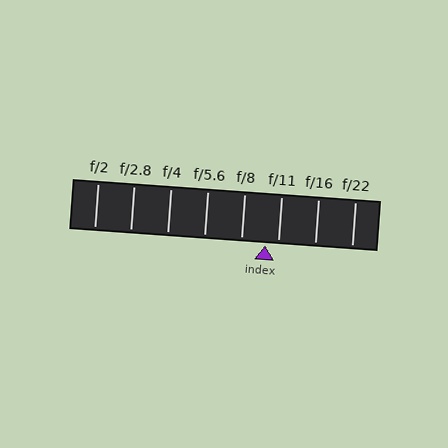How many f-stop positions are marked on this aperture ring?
There are 8 f-stop positions marked.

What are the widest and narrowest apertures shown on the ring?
The widest aperture shown is f/2 and the narrowest is f/22.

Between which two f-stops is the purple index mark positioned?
The index mark is between f/8 and f/11.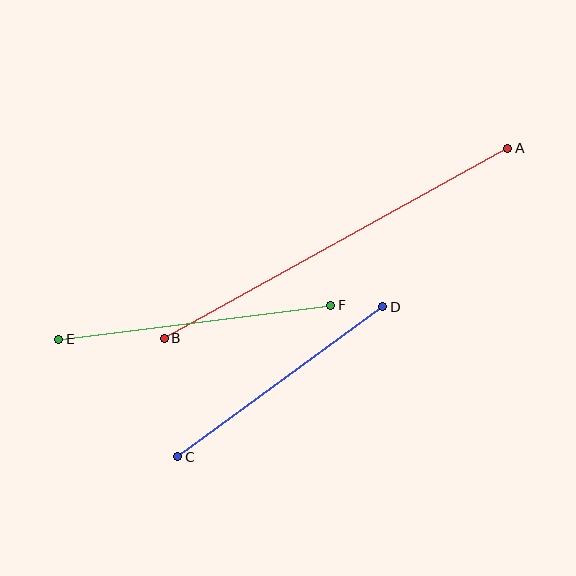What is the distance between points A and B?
The distance is approximately 392 pixels.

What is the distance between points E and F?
The distance is approximately 274 pixels.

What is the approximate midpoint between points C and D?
The midpoint is at approximately (280, 382) pixels.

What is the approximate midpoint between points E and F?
The midpoint is at approximately (195, 322) pixels.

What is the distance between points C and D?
The distance is approximately 254 pixels.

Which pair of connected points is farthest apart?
Points A and B are farthest apart.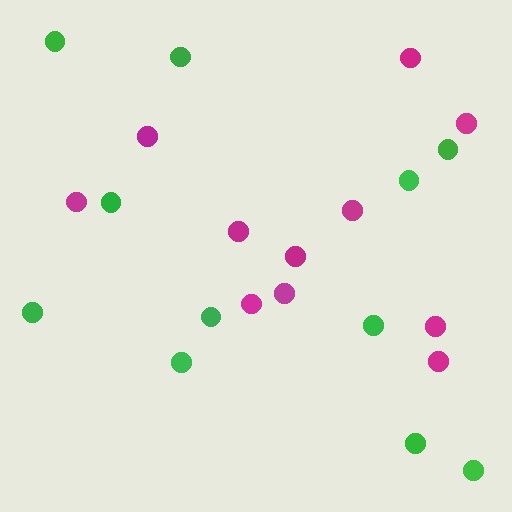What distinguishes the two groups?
There are 2 groups: one group of magenta circles (11) and one group of green circles (11).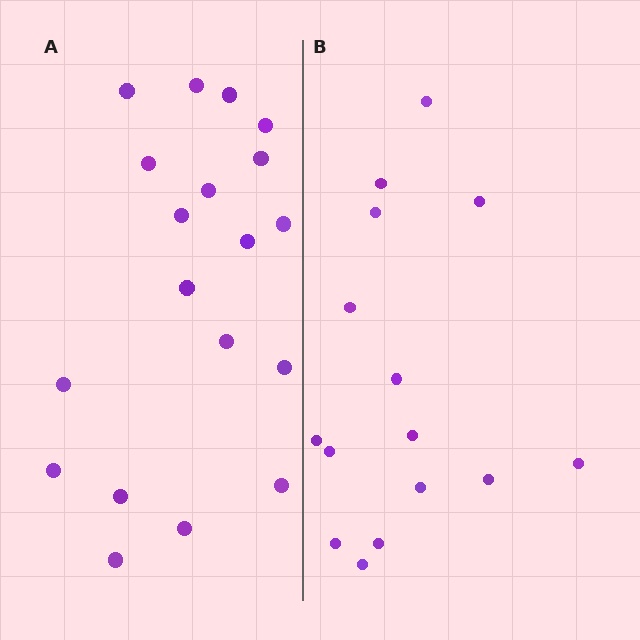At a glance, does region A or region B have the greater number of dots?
Region A (the left region) has more dots.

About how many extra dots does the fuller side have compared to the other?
Region A has about 4 more dots than region B.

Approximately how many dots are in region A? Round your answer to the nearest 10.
About 20 dots. (The exact count is 19, which rounds to 20.)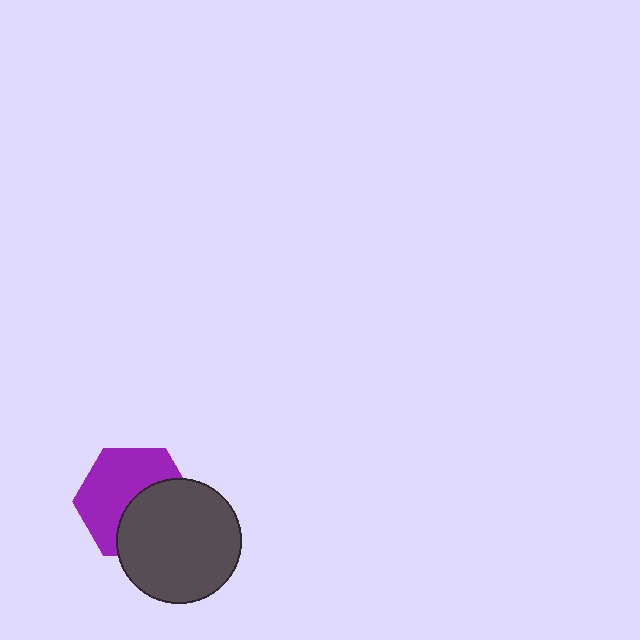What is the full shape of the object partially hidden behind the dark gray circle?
The partially hidden object is a purple hexagon.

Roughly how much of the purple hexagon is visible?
About half of it is visible (roughly 56%).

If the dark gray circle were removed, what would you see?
You would see the complete purple hexagon.